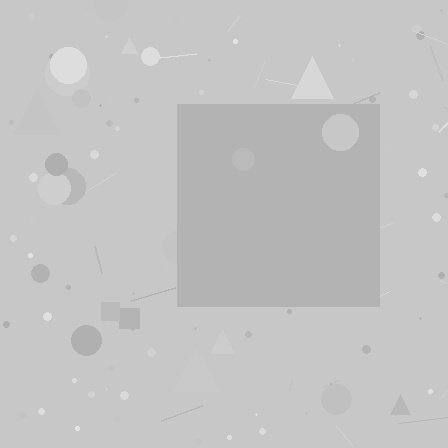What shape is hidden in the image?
A square is hidden in the image.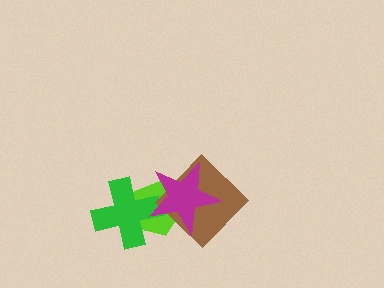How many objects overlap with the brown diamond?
2 objects overlap with the brown diamond.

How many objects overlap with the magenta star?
3 objects overlap with the magenta star.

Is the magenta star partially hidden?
No, no other shape covers it.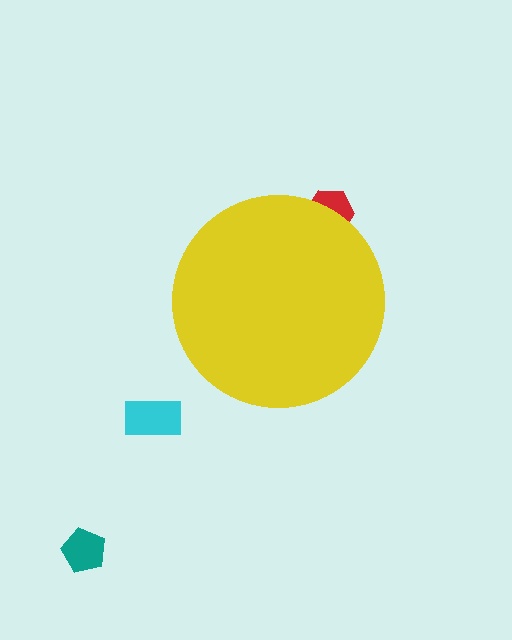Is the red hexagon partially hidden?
Yes, the red hexagon is partially hidden behind the yellow circle.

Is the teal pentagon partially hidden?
No, the teal pentagon is fully visible.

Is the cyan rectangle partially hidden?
No, the cyan rectangle is fully visible.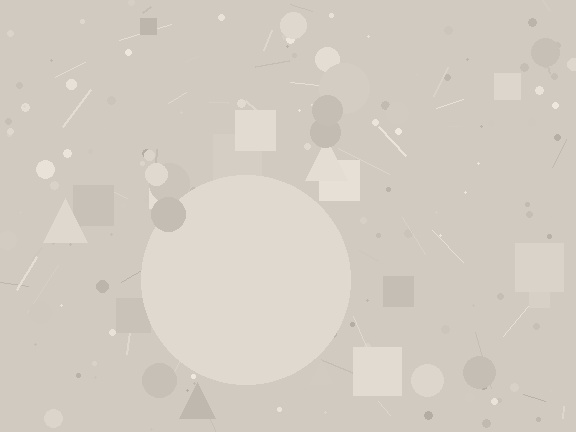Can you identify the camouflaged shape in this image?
The camouflaged shape is a circle.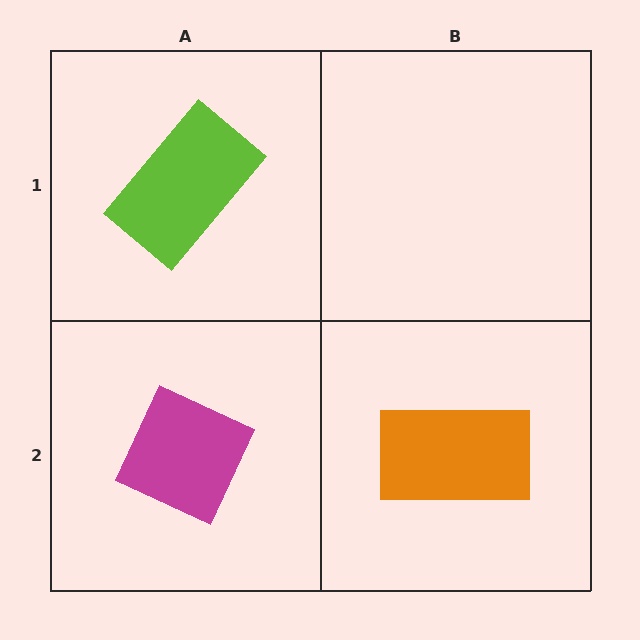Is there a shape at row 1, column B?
No, that cell is empty.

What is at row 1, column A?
A lime rectangle.